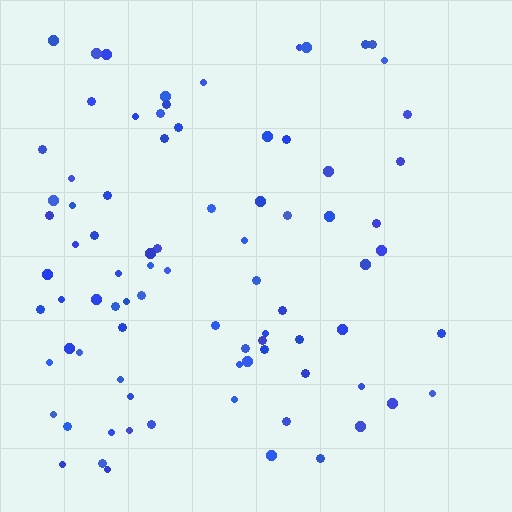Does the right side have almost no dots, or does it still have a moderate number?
Still a moderate number, just noticeably fewer than the left.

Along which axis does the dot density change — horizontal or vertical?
Horizontal.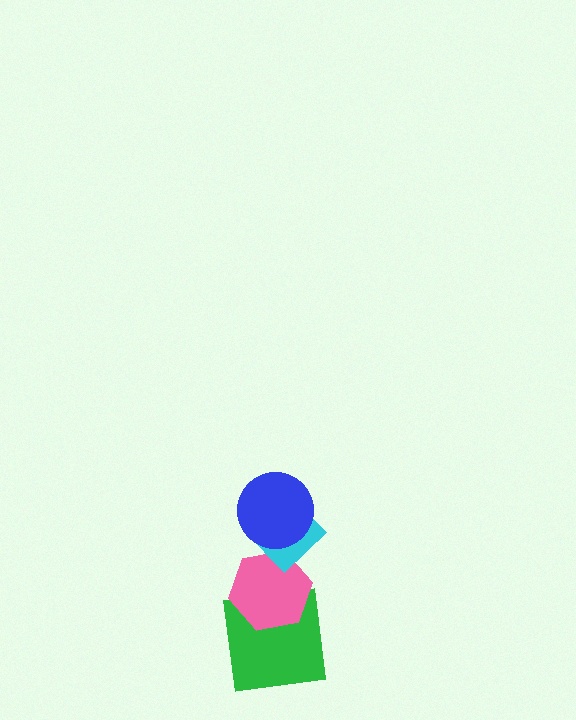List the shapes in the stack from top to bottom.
From top to bottom: the blue circle, the cyan diamond, the pink hexagon, the green square.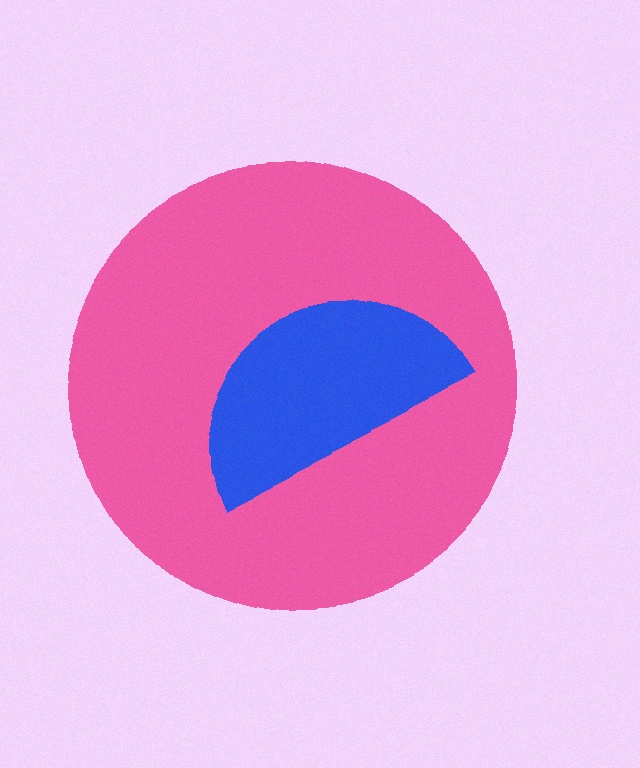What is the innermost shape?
The blue semicircle.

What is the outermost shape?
The pink circle.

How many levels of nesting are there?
2.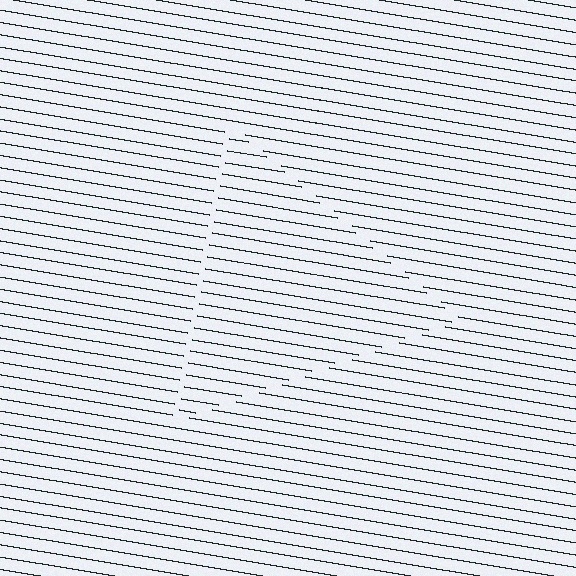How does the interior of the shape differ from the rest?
The interior of the shape contains the same grating, shifted by half a period — the contour is defined by the phase discontinuity where line-ends from the inner and outer gratings abut.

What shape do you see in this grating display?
An illusory triangle. The interior of the shape contains the same grating, shifted by half a period — the contour is defined by the phase discontinuity where line-ends from the inner and outer gratings abut.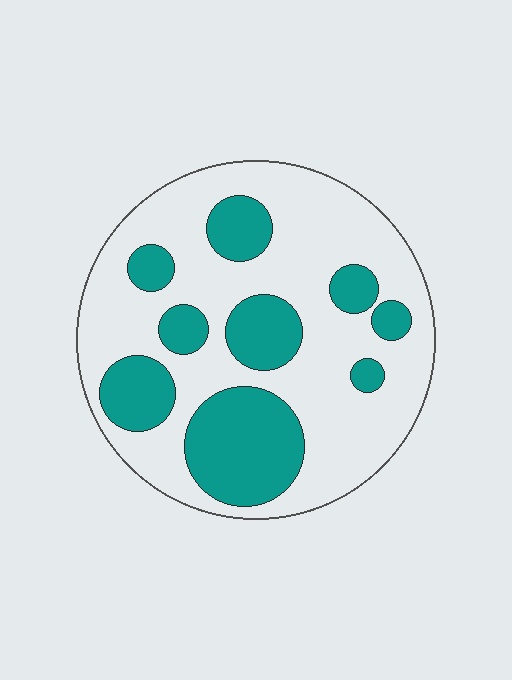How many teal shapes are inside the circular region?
9.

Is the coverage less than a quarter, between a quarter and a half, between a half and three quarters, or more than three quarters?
Between a quarter and a half.